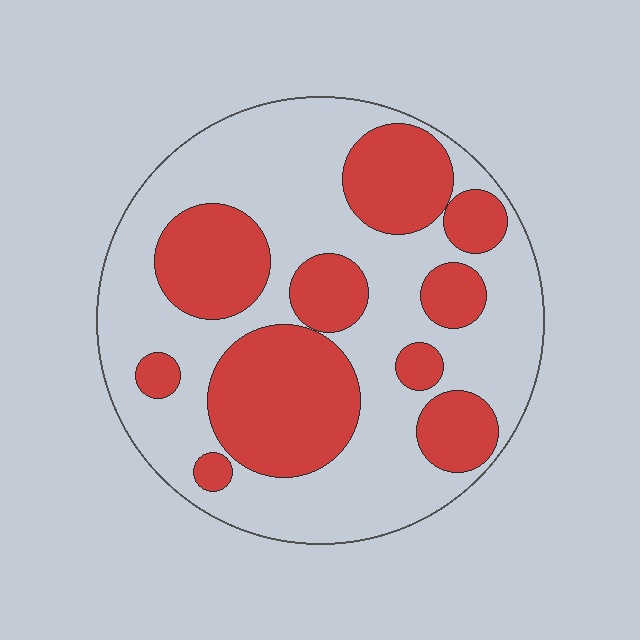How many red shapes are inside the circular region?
10.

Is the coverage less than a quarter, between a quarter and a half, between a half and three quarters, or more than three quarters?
Between a quarter and a half.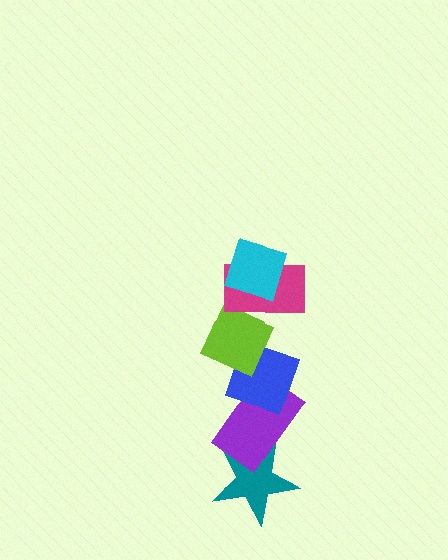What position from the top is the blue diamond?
The blue diamond is 4th from the top.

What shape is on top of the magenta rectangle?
The cyan diamond is on top of the magenta rectangle.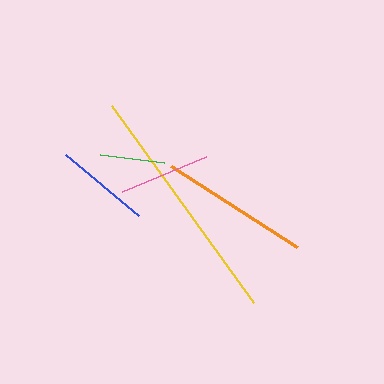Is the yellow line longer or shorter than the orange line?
The yellow line is longer than the orange line.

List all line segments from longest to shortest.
From longest to shortest: yellow, orange, blue, pink, green.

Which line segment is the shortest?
The green line is the shortest at approximately 64 pixels.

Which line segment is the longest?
The yellow line is the longest at approximately 242 pixels.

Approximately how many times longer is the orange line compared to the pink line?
The orange line is approximately 1.6 times the length of the pink line.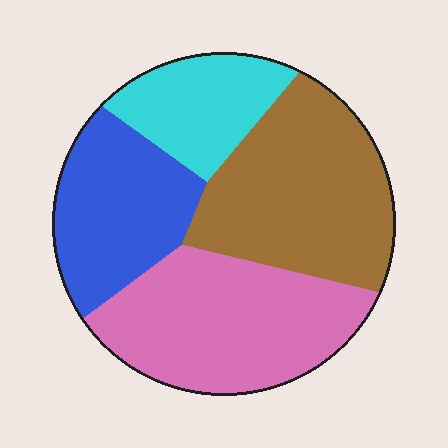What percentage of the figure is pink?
Pink covers roughly 30% of the figure.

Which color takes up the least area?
Cyan, at roughly 15%.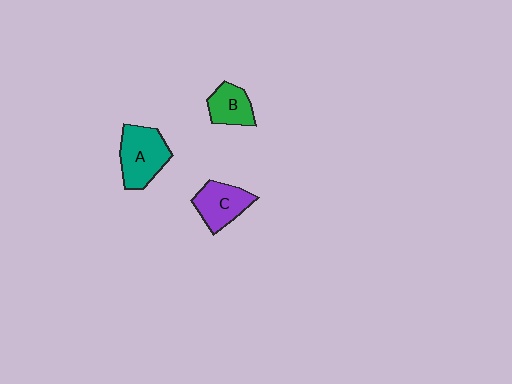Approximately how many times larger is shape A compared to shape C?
Approximately 1.2 times.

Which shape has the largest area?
Shape A (teal).